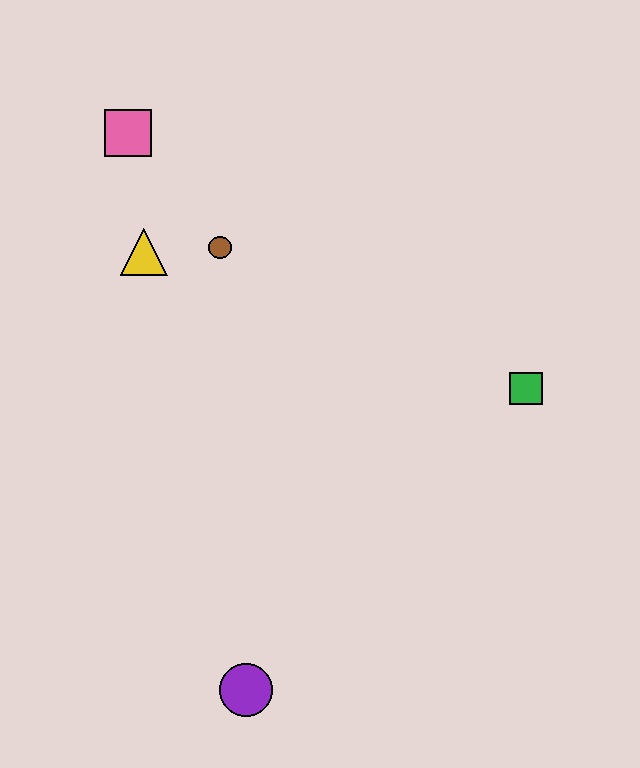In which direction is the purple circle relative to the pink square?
The purple circle is below the pink square.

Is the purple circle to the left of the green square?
Yes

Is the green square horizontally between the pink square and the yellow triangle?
No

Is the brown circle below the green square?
No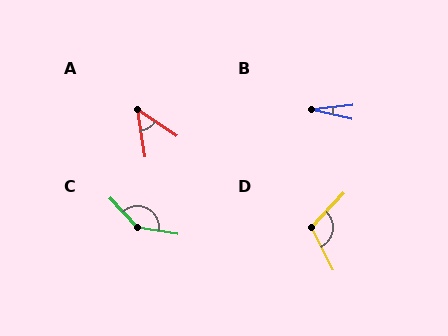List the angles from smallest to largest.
B (20°), A (47°), D (110°), C (142°).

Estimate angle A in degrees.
Approximately 47 degrees.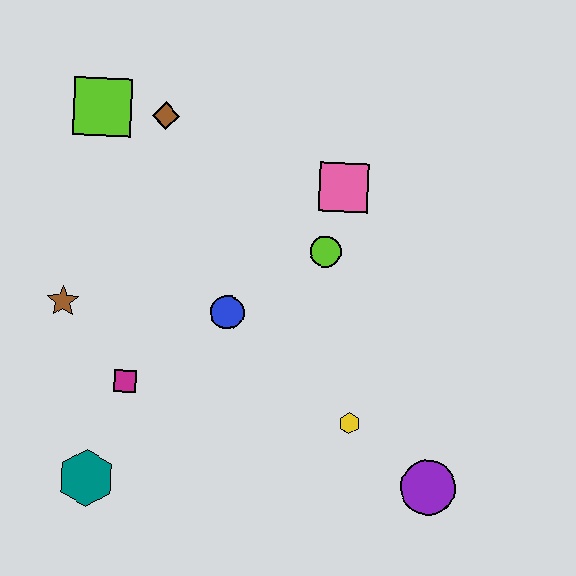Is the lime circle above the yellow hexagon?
Yes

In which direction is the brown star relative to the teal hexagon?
The brown star is above the teal hexagon.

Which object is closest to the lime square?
The brown diamond is closest to the lime square.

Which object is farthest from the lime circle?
The teal hexagon is farthest from the lime circle.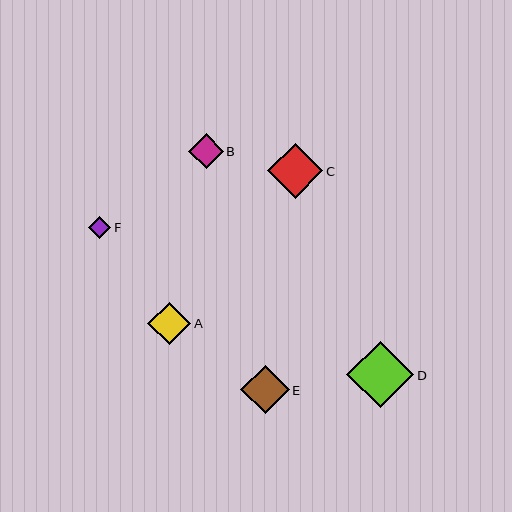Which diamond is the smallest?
Diamond F is the smallest with a size of approximately 22 pixels.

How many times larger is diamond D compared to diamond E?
Diamond D is approximately 1.4 times the size of diamond E.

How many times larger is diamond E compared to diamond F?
Diamond E is approximately 2.2 times the size of diamond F.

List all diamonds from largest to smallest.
From largest to smallest: D, C, E, A, B, F.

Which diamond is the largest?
Diamond D is the largest with a size of approximately 67 pixels.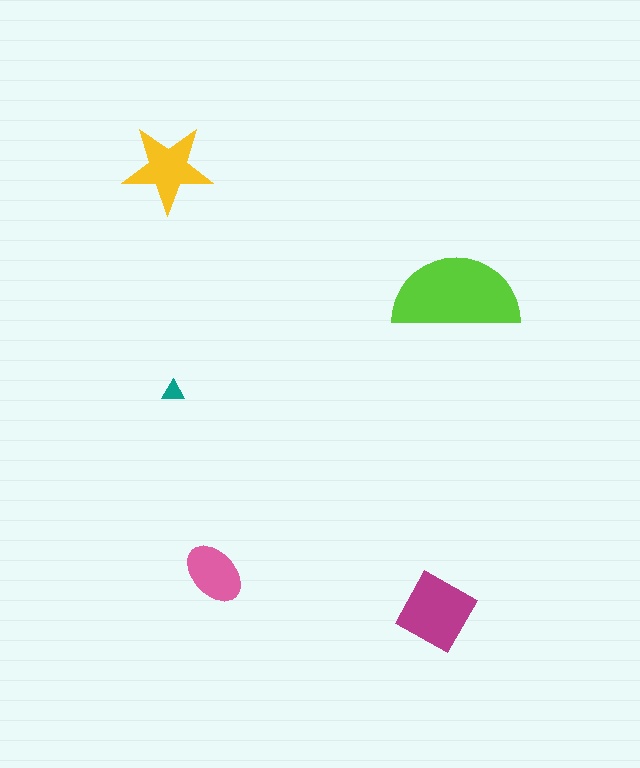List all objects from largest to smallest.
The lime semicircle, the magenta square, the yellow star, the pink ellipse, the teal triangle.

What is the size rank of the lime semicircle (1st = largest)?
1st.